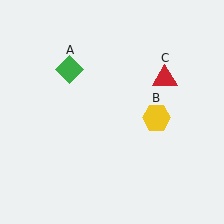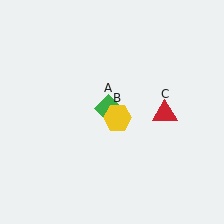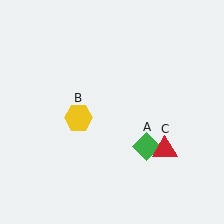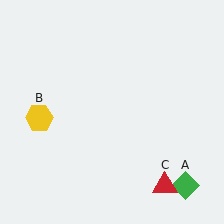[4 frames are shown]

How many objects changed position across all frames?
3 objects changed position: green diamond (object A), yellow hexagon (object B), red triangle (object C).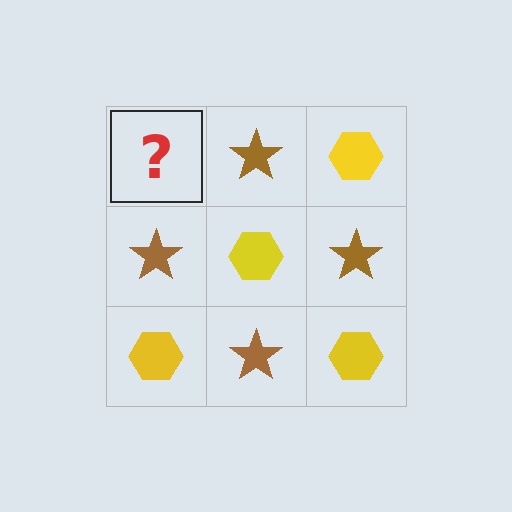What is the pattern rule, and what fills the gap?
The rule is that it alternates yellow hexagon and brown star in a checkerboard pattern. The gap should be filled with a yellow hexagon.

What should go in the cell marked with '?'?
The missing cell should contain a yellow hexagon.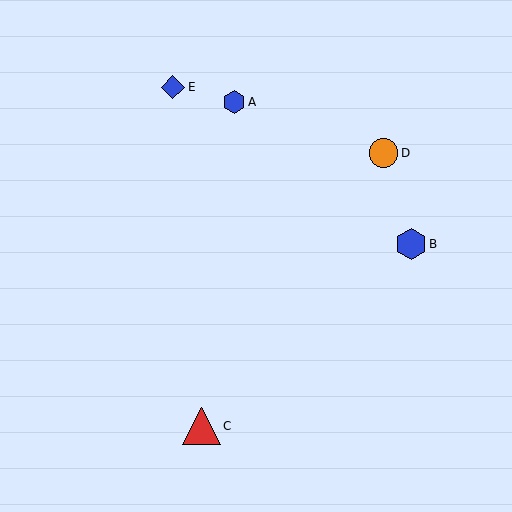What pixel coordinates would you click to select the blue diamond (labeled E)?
Click at (173, 87) to select the blue diamond E.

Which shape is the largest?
The red triangle (labeled C) is the largest.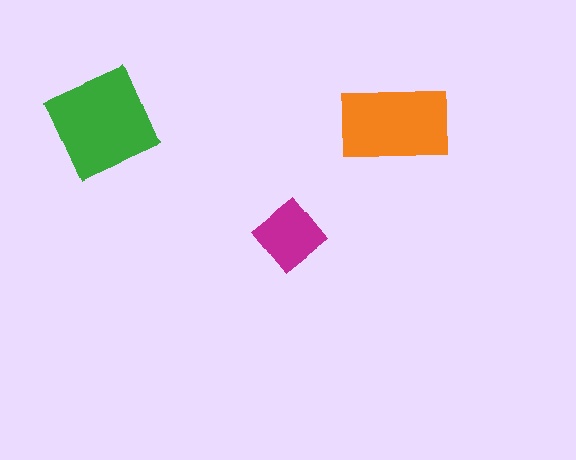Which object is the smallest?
The magenta diamond.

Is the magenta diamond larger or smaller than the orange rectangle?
Smaller.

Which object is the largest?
The green square.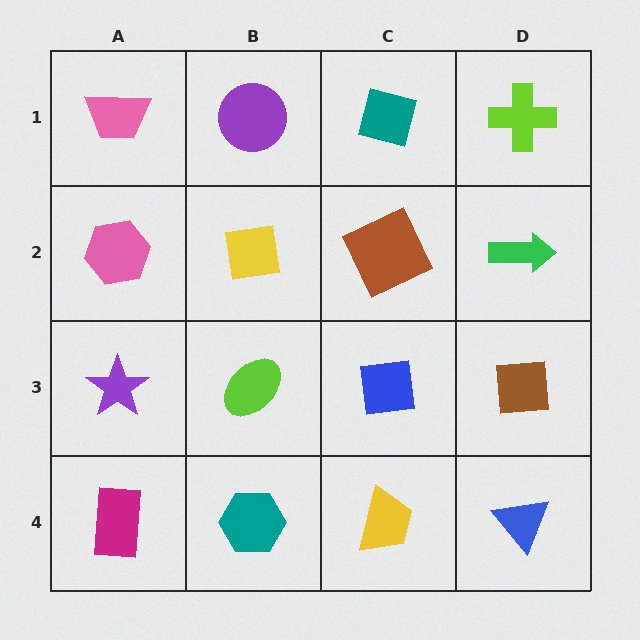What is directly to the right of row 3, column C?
A brown square.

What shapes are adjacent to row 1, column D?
A green arrow (row 2, column D), a teal diamond (row 1, column C).